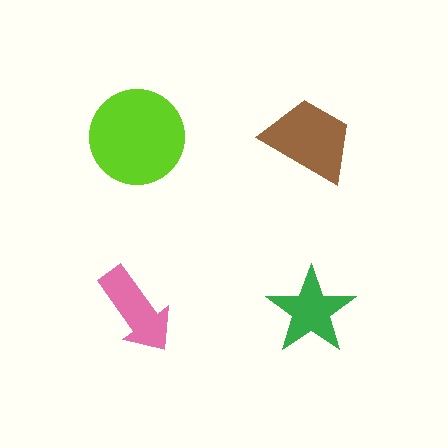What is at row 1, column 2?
A brown trapezoid.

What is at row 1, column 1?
A lime circle.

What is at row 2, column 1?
A pink arrow.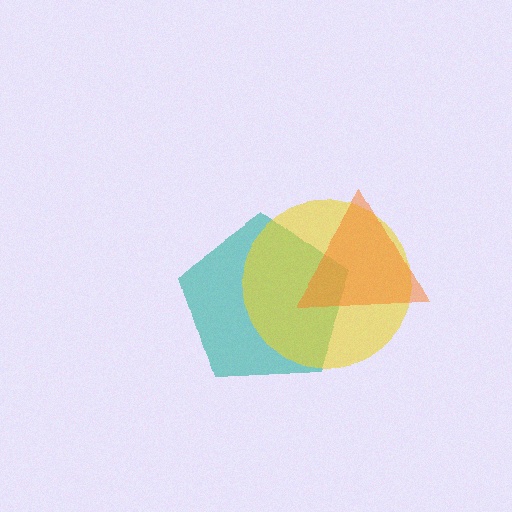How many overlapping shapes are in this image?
There are 3 overlapping shapes in the image.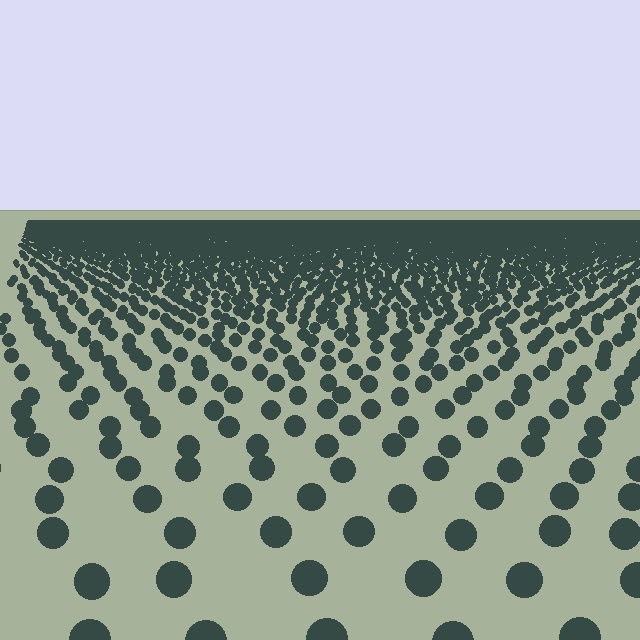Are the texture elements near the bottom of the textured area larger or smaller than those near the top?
Larger. Near the bottom, elements are closer to the viewer and appear at a bigger on-screen size.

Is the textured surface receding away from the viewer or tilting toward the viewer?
The surface is receding away from the viewer. Texture elements get smaller and denser toward the top.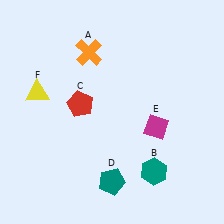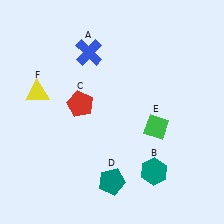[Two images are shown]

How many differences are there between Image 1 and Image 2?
There are 2 differences between the two images.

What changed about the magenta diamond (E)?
In Image 1, E is magenta. In Image 2, it changed to green.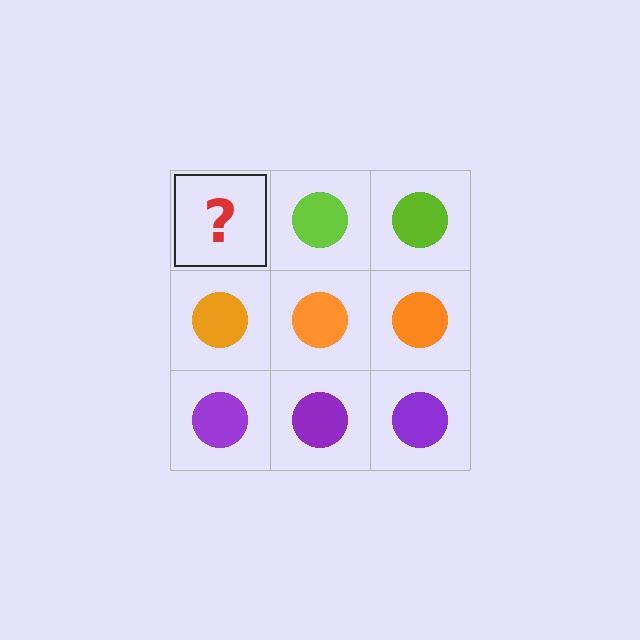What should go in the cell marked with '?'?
The missing cell should contain a lime circle.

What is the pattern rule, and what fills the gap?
The rule is that each row has a consistent color. The gap should be filled with a lime circle.